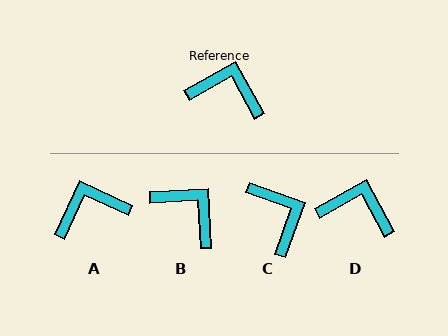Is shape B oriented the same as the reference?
No, it is off by about 26 degrees.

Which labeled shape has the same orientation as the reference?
D.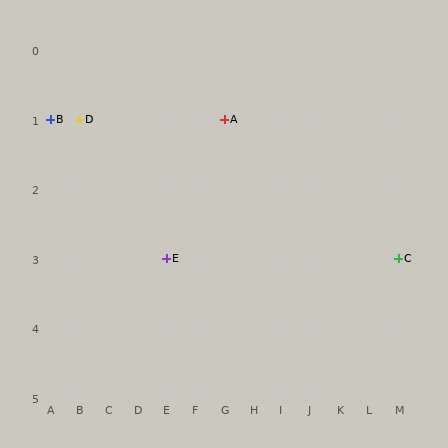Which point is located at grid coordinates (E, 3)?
Point E is at (E, 3).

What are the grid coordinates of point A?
Point A is at grid coordinates (G, 1).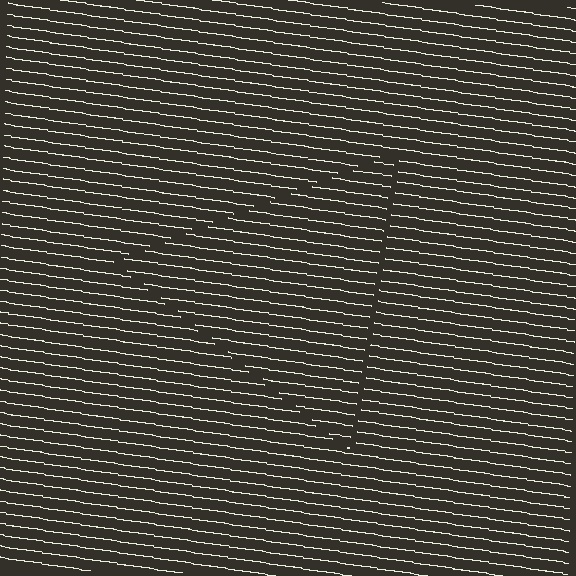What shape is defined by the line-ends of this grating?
An illusory triangle. The interior of the shape contains the same grating, shifted by half a period — the contour is defined by the phase discontinuity where line-ends from the inner and outer gratings abut.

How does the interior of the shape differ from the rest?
The interior of the shape contains the same grating, shifted by half a period — the contour is defined by the phase discontinuity where line-ends from the inner and outer gratings abut.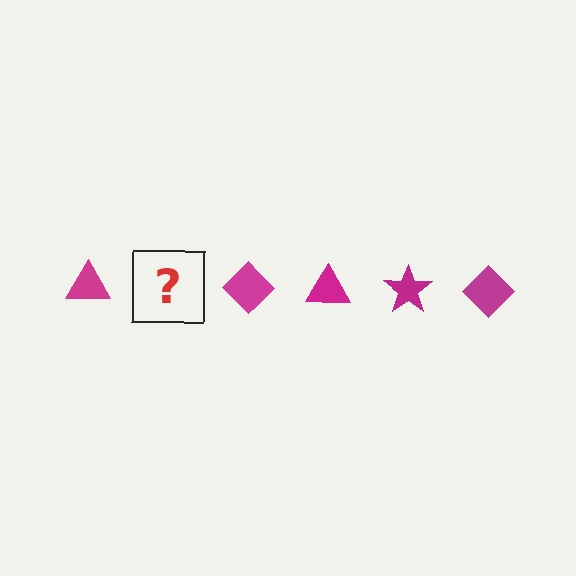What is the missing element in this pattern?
The missing element is a magenta star.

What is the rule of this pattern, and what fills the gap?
The rule is that the pattern cycles through triangle, star, diamond shapes in magenta. The gap should be filled with a magenta star.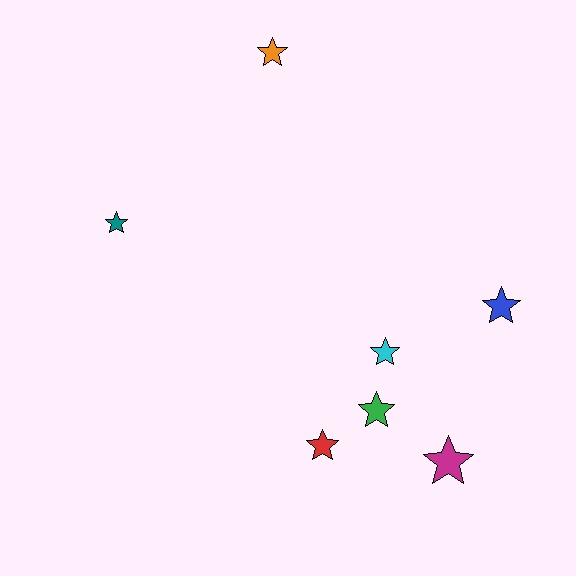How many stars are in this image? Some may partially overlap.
There are 7 stars.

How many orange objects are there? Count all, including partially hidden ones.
There is 1 orange object.